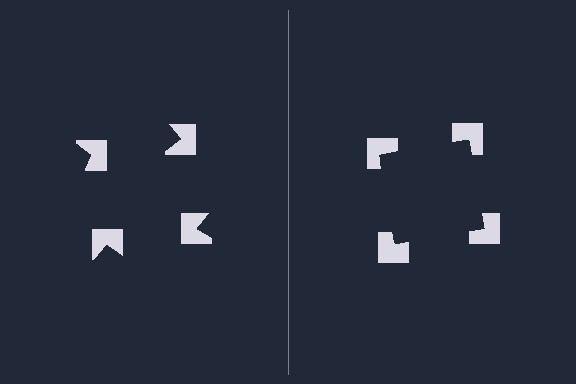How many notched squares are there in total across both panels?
8 — 4 on each side.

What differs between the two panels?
The notched squares are positioned identically on both sides; only the wedge orientations differ. On the right they align to a square; on the left they are misaligned.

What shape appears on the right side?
An illusory square.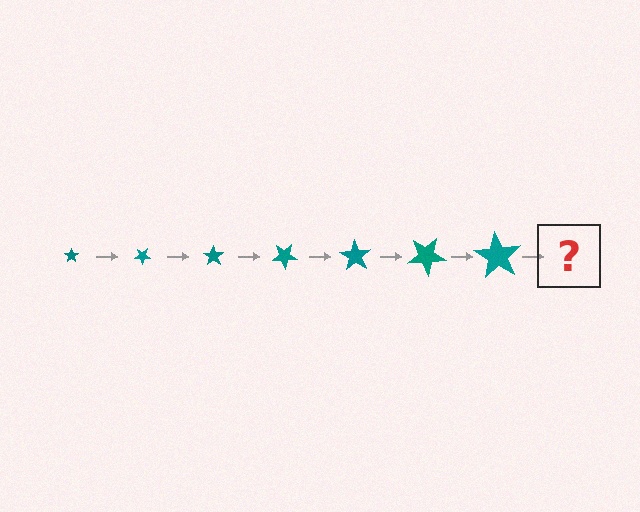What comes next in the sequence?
The next element should be a star, larger than the previous one and rotated 245 degrees from the start.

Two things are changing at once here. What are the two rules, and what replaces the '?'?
The two rules are that the star grows larger each step and it rotates 35 degrees each step. The '?' should be a star, larger than the previous one and rotated 245 degrees from the start.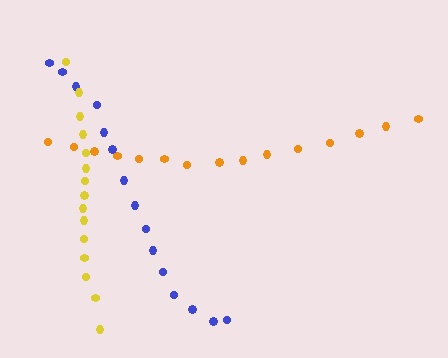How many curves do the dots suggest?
There are 3 distinct paths.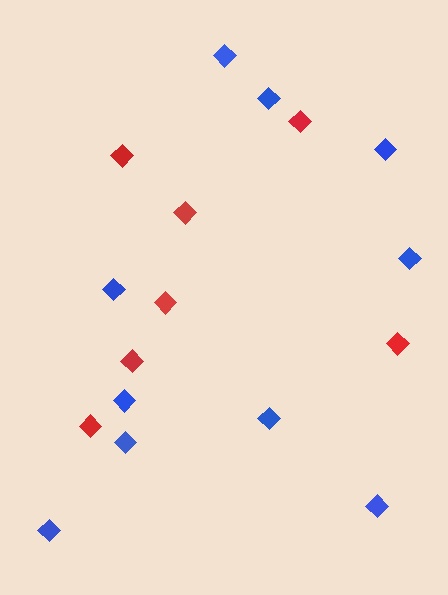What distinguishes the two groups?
There are 2 groups: one group of red diamonds (7) and one group of blue diamonds (10).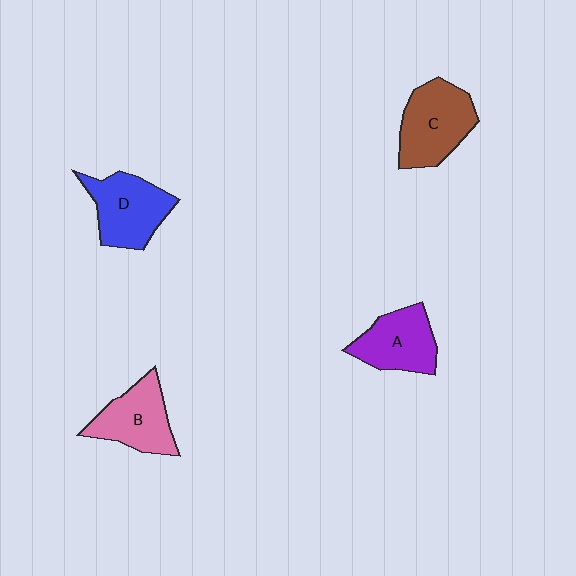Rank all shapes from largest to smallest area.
From largest to smallest: C (brown), D (blue), B (pink), A (purple).